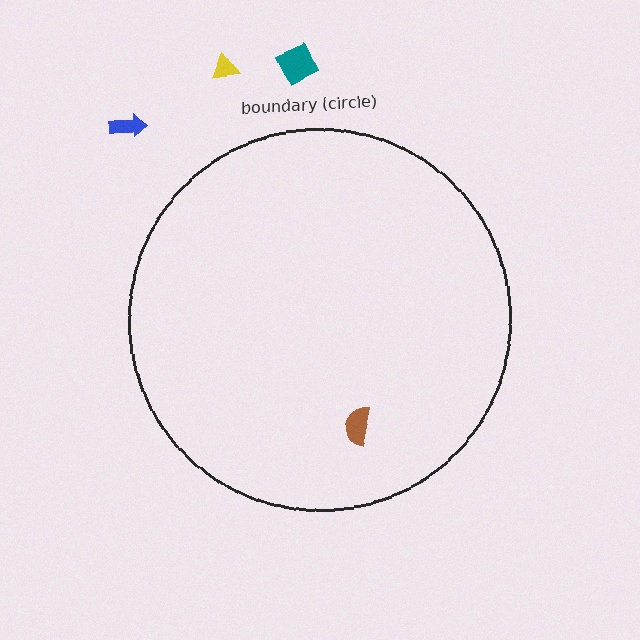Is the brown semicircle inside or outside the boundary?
Inside.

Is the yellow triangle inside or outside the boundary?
Outside.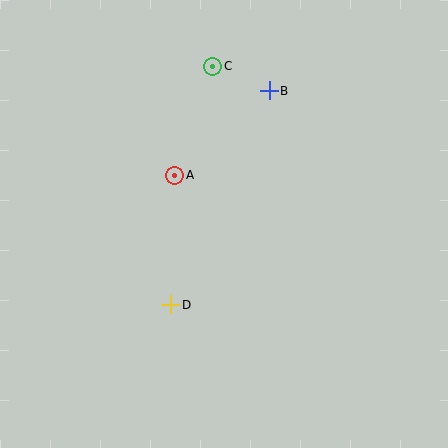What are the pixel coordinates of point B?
Point B is at (269, 91).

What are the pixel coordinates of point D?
Point D is at (171, 305).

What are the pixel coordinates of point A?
Point A is at (175, 175).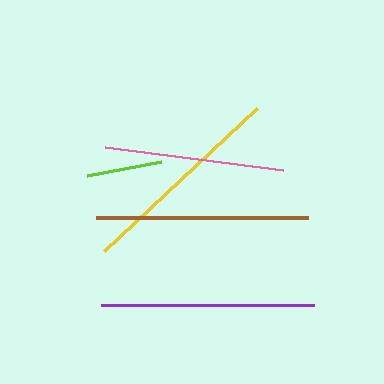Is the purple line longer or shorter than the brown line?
The purple line is longer than the brown line.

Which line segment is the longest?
The purple line is the longest at approximately 213 pixels.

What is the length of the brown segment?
The brown segment is approximately 212 pixels long.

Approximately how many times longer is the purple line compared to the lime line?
The purple line is approximately 2.8 times the length of the lime line.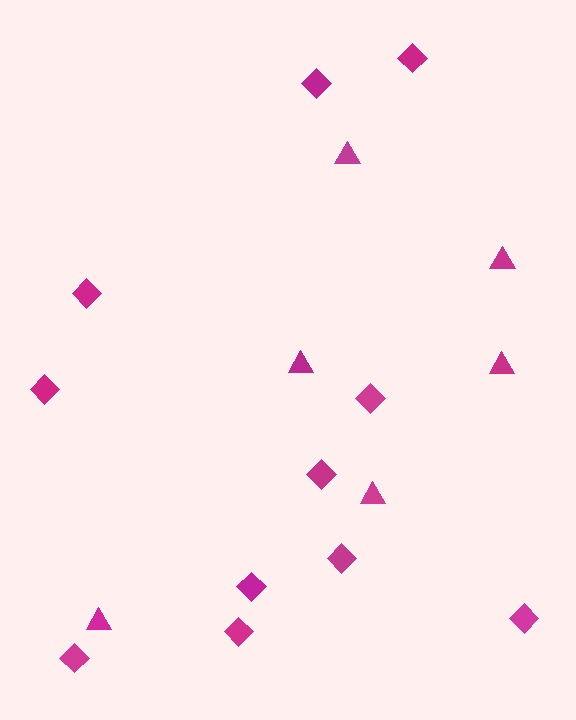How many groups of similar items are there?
There are 2 groups: one group of triangles (6) and one group of diamonds (11).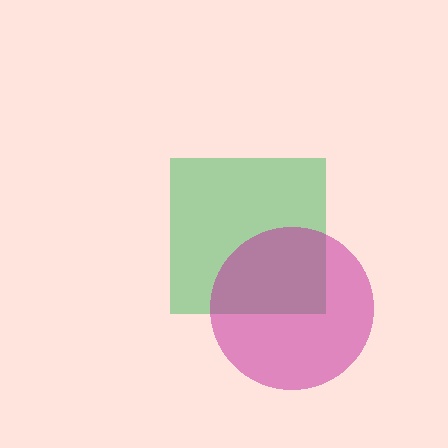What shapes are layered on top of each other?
The layered shapes are: a green square, a magenta circle.